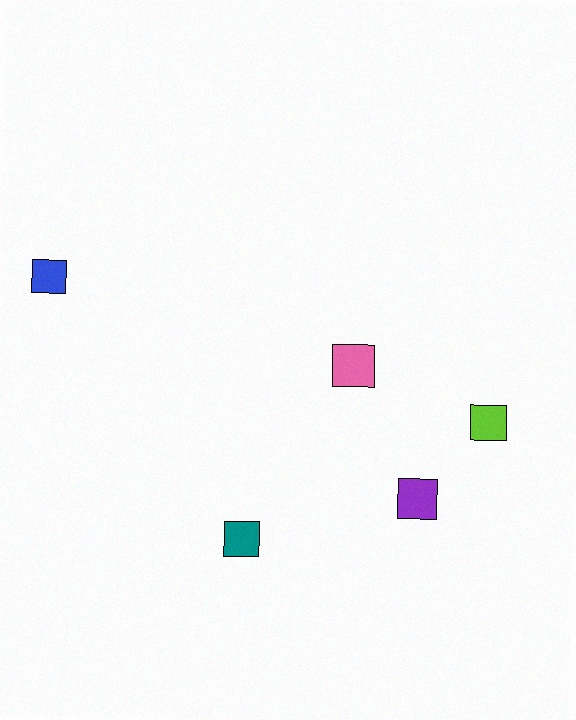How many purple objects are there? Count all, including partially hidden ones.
There is 1 purple object.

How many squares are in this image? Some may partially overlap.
There are 5 squares.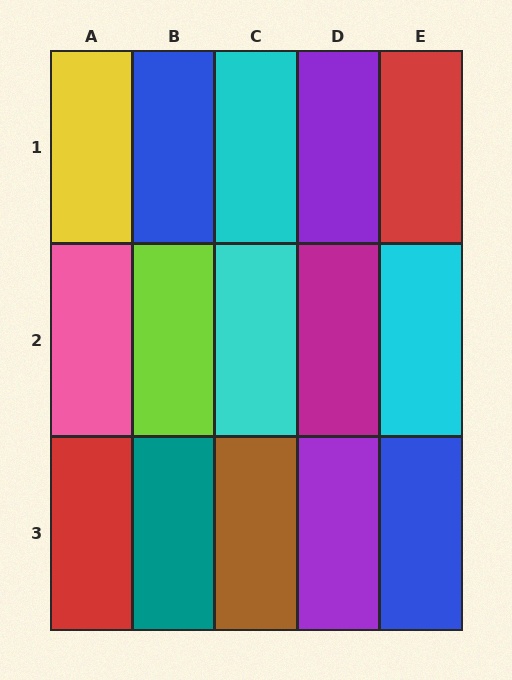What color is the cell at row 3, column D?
Purple.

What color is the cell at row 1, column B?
Blue.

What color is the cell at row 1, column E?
Red.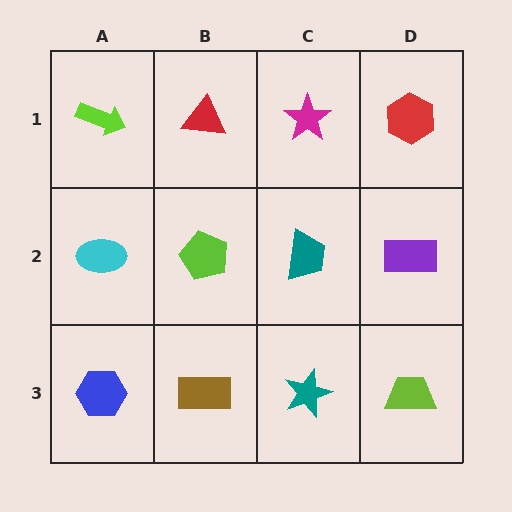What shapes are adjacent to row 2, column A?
A lime arrow (row 1, column A), a blue hexagon (row 3, column A), a lime pentagon (row 2, column B).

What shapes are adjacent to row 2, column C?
A magenta star (row 1, column C), a teal star (row 3, column C), a lime pentagon (row 2, column B), a purple rectangle (row 2, column D).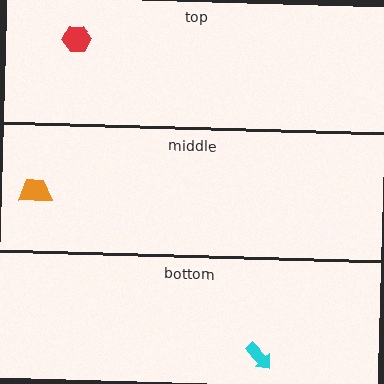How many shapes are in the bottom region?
1.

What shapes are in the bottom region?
The cyan arrow.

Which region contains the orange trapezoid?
The middle region.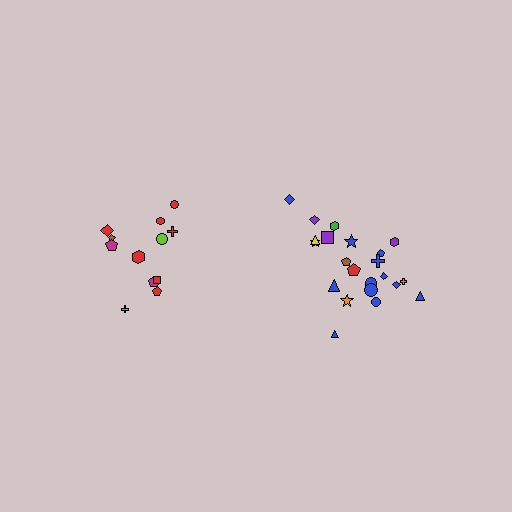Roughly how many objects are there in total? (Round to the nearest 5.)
Roughly 35 objects in total.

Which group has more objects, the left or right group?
The right group.